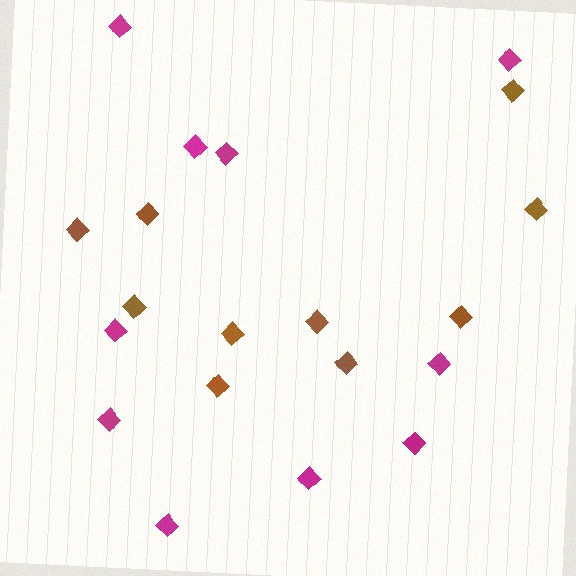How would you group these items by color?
There are 2 groups: one group of brown diamonds (10) and one group of magenta diamonds (10).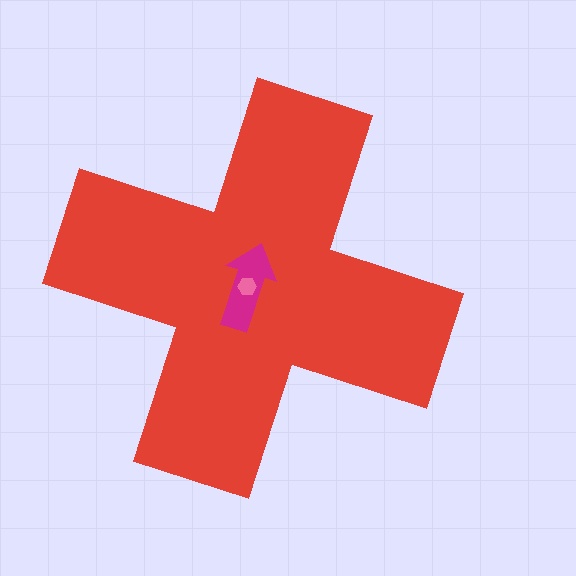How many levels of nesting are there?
3.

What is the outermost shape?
The red cross.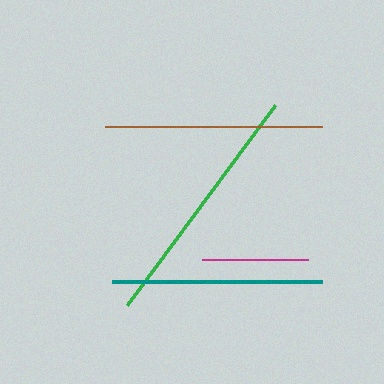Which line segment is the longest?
The green line is the longest at approximately 250 pixels.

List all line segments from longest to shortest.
From longest to shortest: green, brown, teal, magenta.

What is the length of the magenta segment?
The magenta segment is approximately 106 pixels long.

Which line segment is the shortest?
The magenta line is the shortest at approximately 106 pixels.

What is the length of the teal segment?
The teal segment is approximately 210 pixels long.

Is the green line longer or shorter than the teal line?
The green line is longer than the teal line.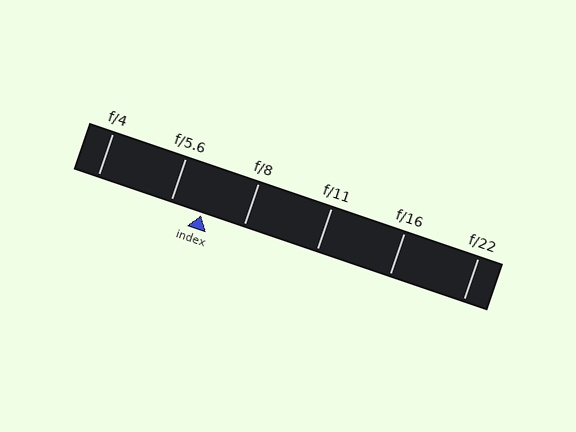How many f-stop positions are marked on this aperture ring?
There are 6 f-stop positions marked.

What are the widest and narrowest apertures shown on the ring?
The widest aperture shown is f/4 and the narrowest is f/22.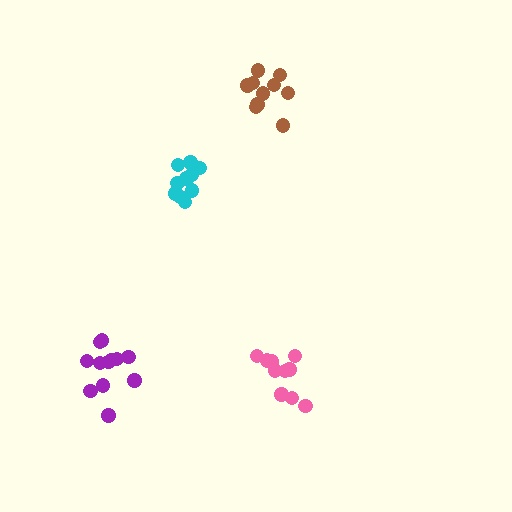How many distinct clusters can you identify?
There are 4 distinct clusters.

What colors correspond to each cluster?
The clusters are colored: brown, purple, cyan, pink.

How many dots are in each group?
Group 1: 10 dots, Group 2: 12 dots, Group 3: 10 dots, Group 4: 10 dots (42 total).